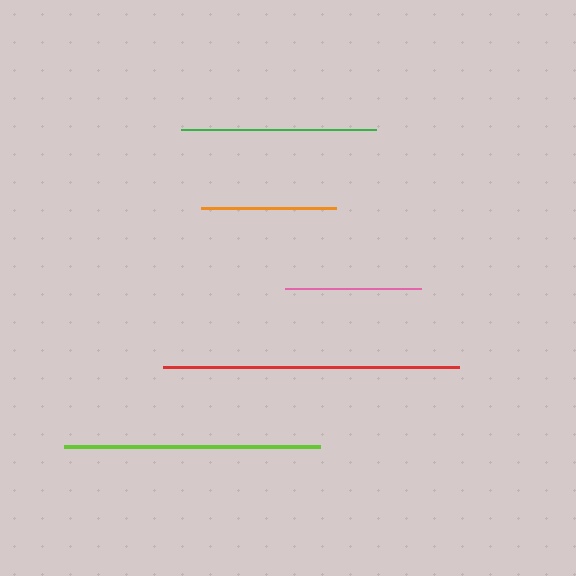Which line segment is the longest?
The red line is the longest at approximately 296 pixels.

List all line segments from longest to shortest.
From longest to shortest: red, lime, green, pink, orange.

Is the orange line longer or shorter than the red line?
The red line is longer than the orange line.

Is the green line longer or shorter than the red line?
The red line is longer than the green line.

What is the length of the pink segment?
The pink segment is approximately 136 pixels long.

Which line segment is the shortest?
The orange line is the shortest at approximately 135 pixels.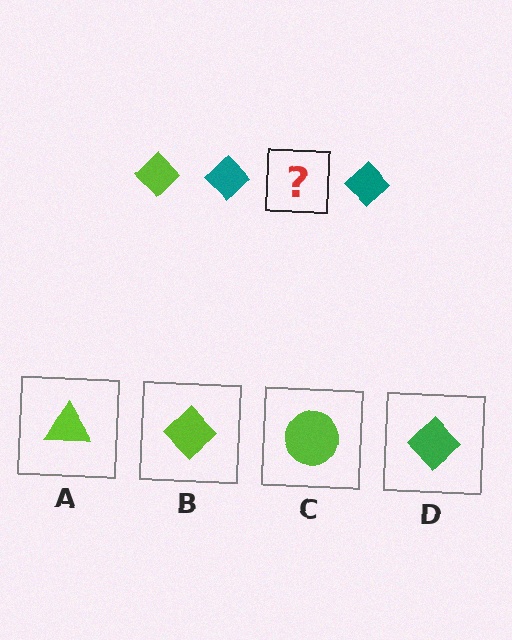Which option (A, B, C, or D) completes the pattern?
B.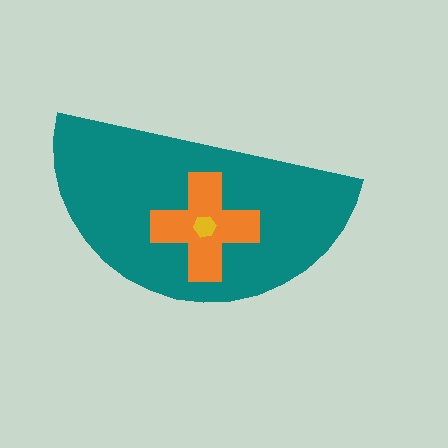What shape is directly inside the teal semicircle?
The orange cross.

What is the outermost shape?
The teal semicircle.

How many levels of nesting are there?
3.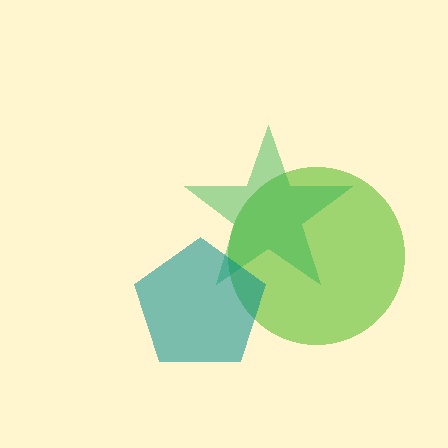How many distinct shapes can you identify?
There are 3 distinct shapes: a lime circle, a green star, a teal pentagon.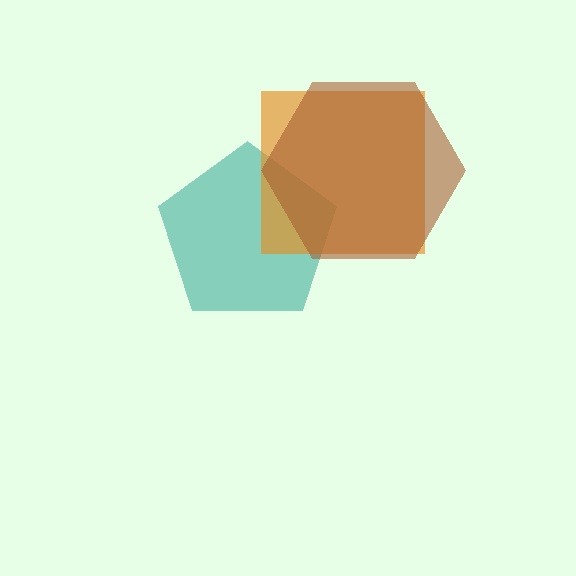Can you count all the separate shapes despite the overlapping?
Yes, there are 3 separate shapes.